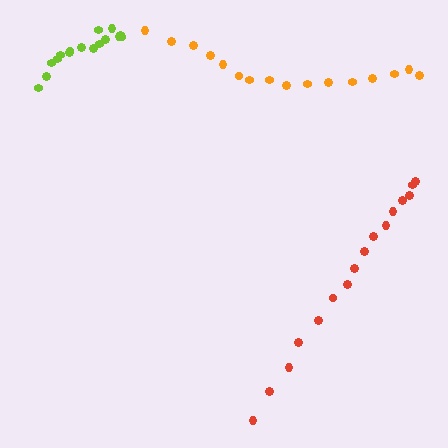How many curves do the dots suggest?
There are 3 distinct paths.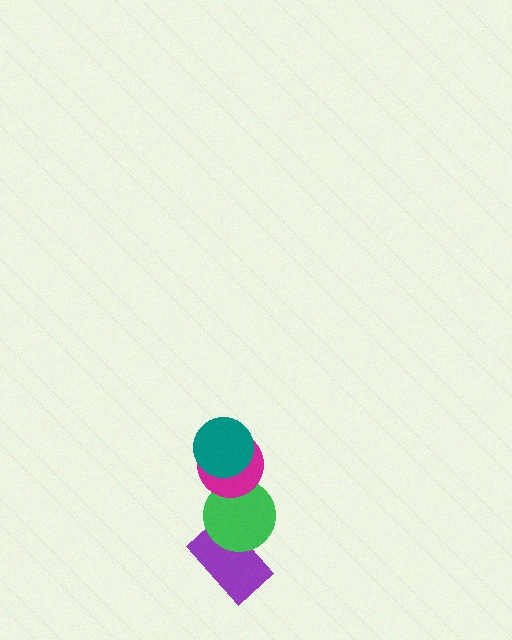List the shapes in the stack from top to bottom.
From top to bottom: the teal circle, the magenta circle, the green circle, the purple rectangle.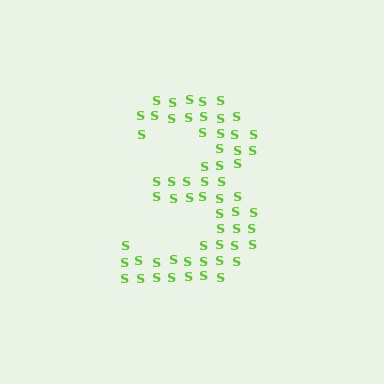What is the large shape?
The large shape is the digit 3.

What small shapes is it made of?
It is made of small letter S's.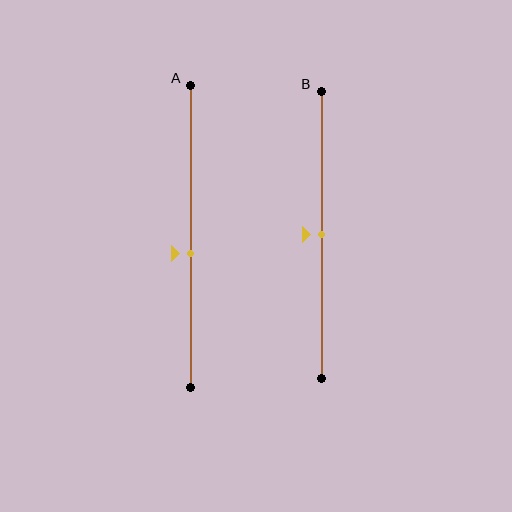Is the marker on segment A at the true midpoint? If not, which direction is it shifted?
No, the marker on segment A is shifted downward by about 6% of the segment length.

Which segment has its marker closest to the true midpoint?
Segment B has its marker closest to the true midpoint.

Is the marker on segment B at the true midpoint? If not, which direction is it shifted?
Yes, the marker on segment B is at the true midpoint.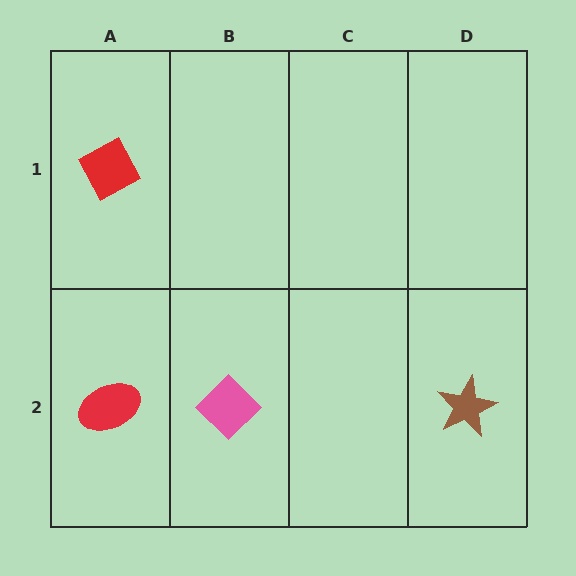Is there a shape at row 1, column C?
No, that cell is empty.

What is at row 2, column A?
A red ellipse.